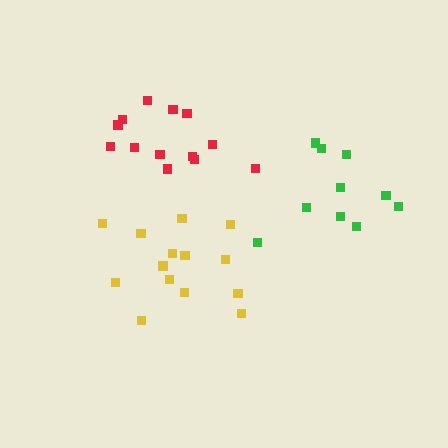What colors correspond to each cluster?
The clusters are colored: green, yellow, red.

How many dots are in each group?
Group 1: 10 dots, Group 2: 14 dots, Group 3: 13 dots (37 total).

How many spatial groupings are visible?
There are 3 spatial groupings.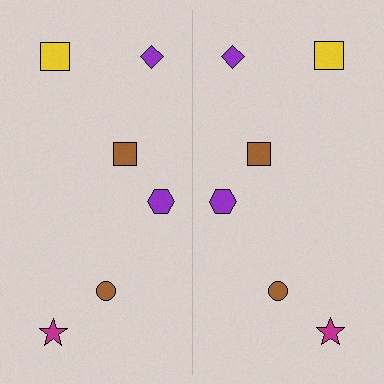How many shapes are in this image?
There are 12 shapes in this image.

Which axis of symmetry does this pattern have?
The pattern has a vertical axis of symmetry running through the center of the image.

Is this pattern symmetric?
Yes, this pattern has bilateral (reflection) symmetry.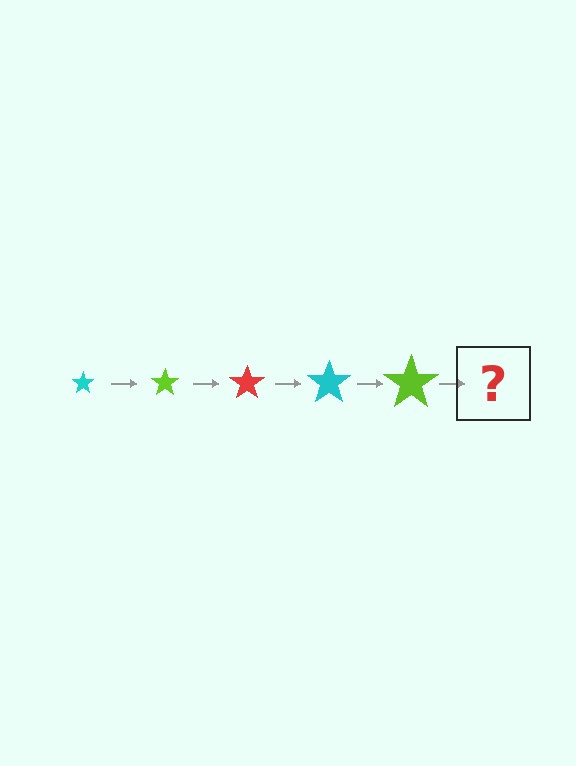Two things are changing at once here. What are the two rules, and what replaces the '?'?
The two rules are that the star grows larger each step and the color cycles through cyan, lime, and red. The '?' should be a red star, larger than the previous one.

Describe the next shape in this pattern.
It should be a red star, larger than the previous one.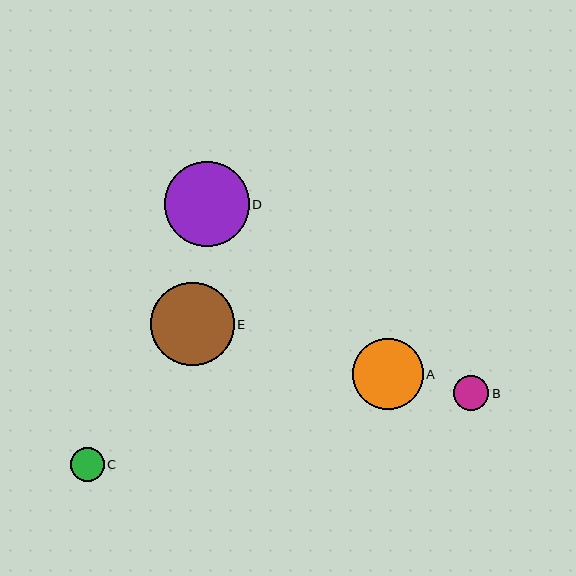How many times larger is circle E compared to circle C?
Circle E is approximately 2.5 times the size of circle C.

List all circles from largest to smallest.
From largest to smallest: D, E, A, B, C.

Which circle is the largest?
Circle D is the largest with a size of approximately 85 pixels.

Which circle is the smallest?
Circle C is the smallest with a size of approximately 33 pixels.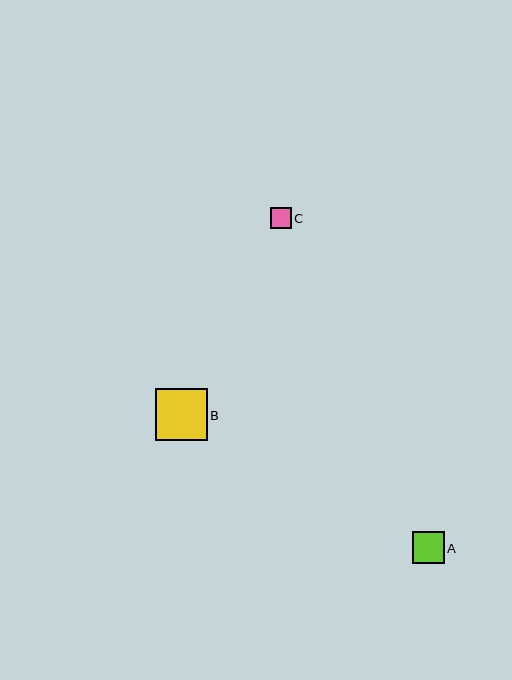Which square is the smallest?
Square C is the smallest with a size of approximately 21 pixels.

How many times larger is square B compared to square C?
Square B is approximately 2.5 times the size of square C.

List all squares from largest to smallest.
From largest to smallest: B, A, C.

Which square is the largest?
Square B is the largest with a size of approximately 52 pixels.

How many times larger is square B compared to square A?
Square B is approximately 1.6 times the size of square A.